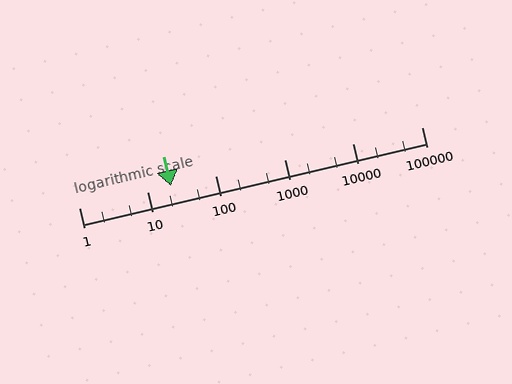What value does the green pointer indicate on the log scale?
The pointer indicates approximately 22.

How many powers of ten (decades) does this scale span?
The scale spans 5 decades, from 1 to 100000.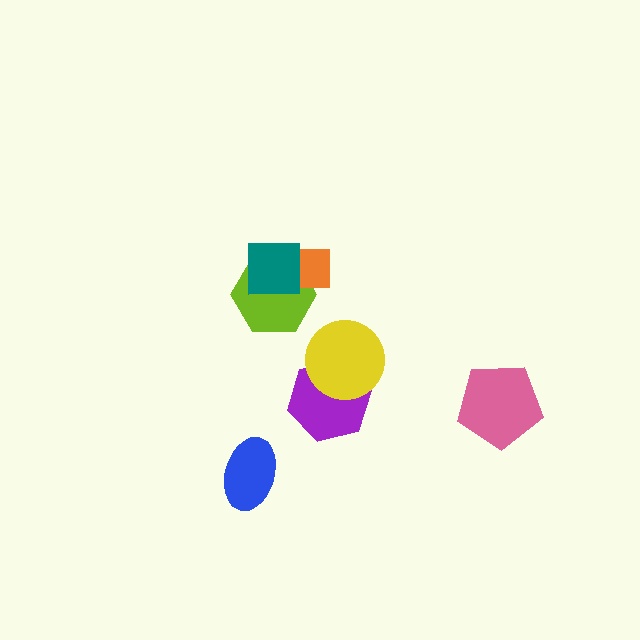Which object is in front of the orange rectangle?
The teal square is in front of the orange rectangle.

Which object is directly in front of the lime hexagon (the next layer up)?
The orange rectangle is directly in front of the lime hexagon.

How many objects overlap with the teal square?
2 objects overlap with the teal square.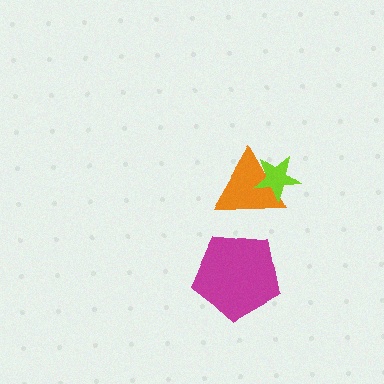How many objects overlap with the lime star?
1 object overlaps with the lime star.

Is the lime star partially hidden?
No, no other shape covers it.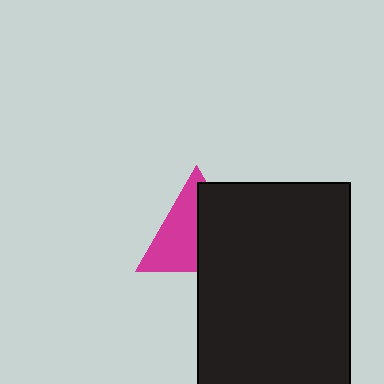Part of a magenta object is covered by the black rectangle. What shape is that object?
It is a triangle.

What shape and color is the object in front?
The object in front is a black rectangle.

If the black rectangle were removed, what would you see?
You would see the complete magenta triangle.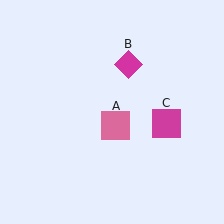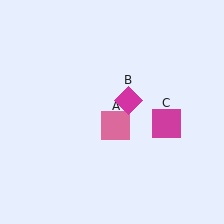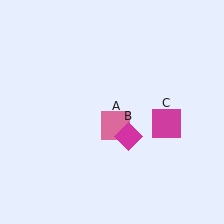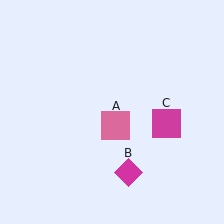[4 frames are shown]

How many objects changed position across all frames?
1 object changed position: magenta diamond (object B).